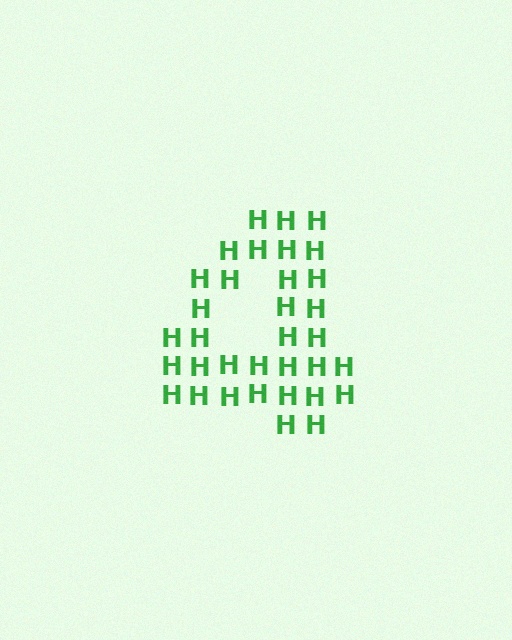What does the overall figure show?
The overall figure shows the digit 4.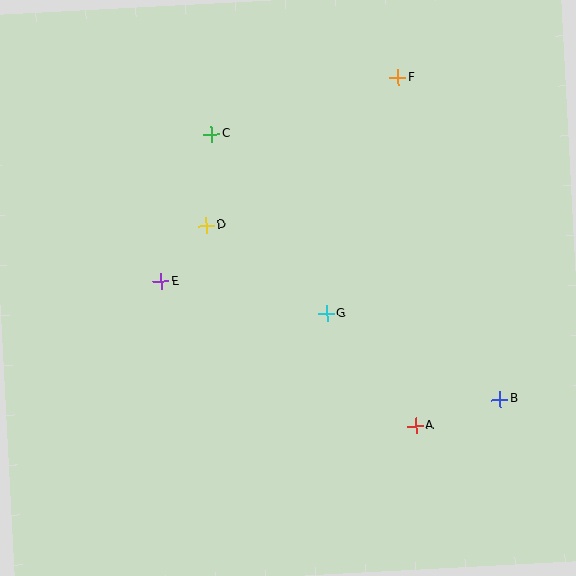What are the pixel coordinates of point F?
Point F is at (398, 78).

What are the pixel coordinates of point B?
Point B is at (500, 399).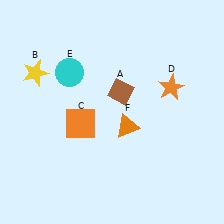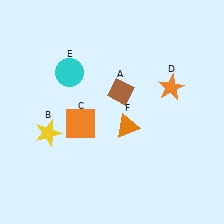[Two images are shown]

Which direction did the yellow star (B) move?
The yellow star (B) moved down.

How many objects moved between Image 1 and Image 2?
1 object moved between the two images.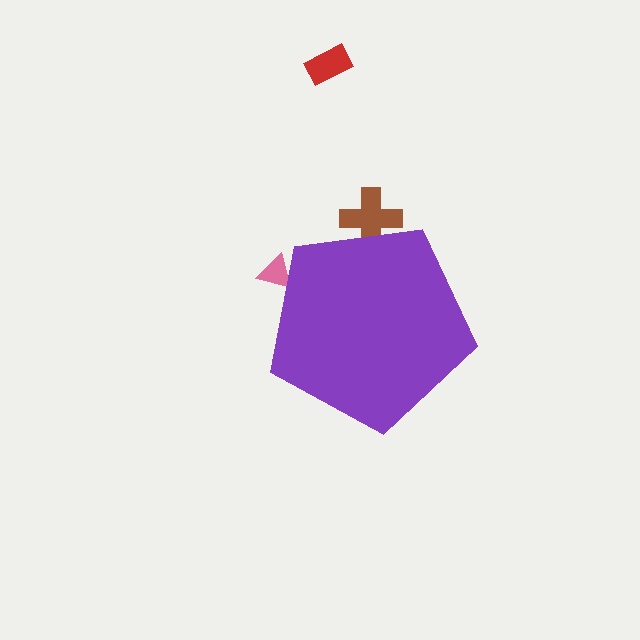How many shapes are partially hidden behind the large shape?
2 shapes are partially hidden.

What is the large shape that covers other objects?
A purple pentagon.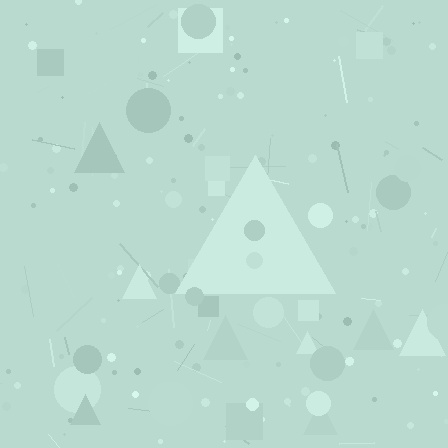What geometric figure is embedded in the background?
A triangle is embedded in the background.